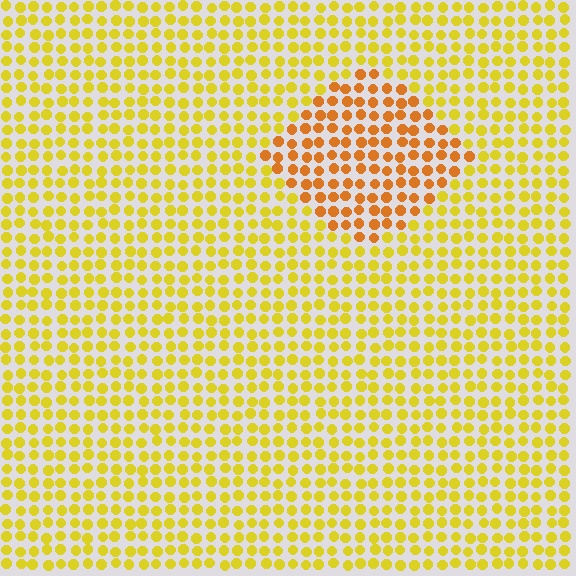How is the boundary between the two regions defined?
The boundary is defined purely by a slight shift in hue (about 29 degrees). Spacing, size, and orientation are identical on both sides.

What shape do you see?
I see a diamond.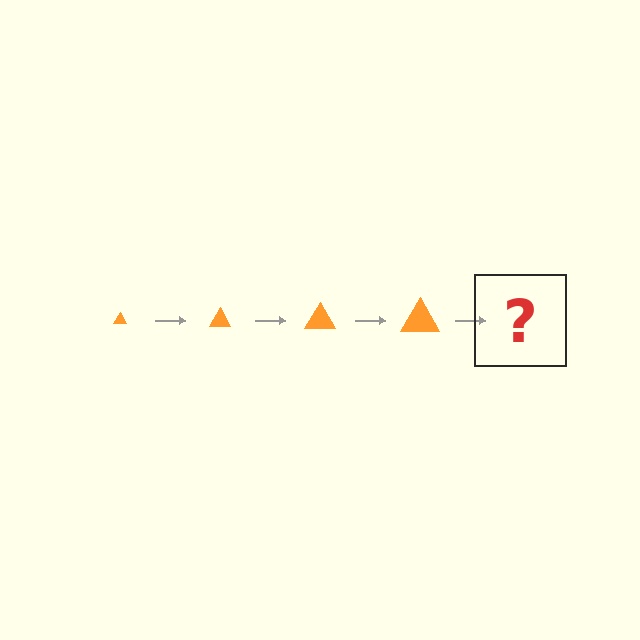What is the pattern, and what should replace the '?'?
The pattern is that the triangle gets progressively larger each step. The '?' should be an orange triangle, larger than the previous one.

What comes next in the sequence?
The next element should be an orange triangle, larger than the previous one.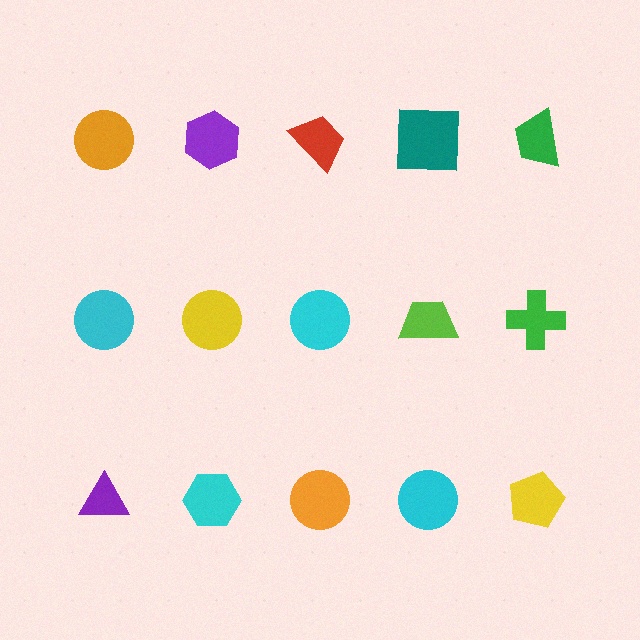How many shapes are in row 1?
5 shapes.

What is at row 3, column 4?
A cyan circle.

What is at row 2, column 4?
A lime trapezoid.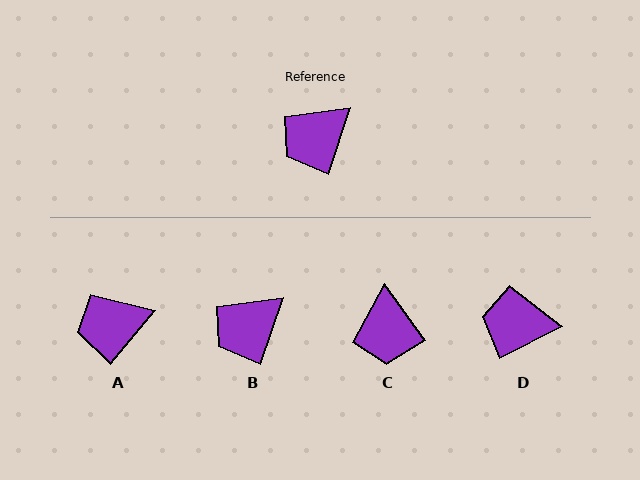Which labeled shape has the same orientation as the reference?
B.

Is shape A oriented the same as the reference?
No, it is off by about 21 degrees.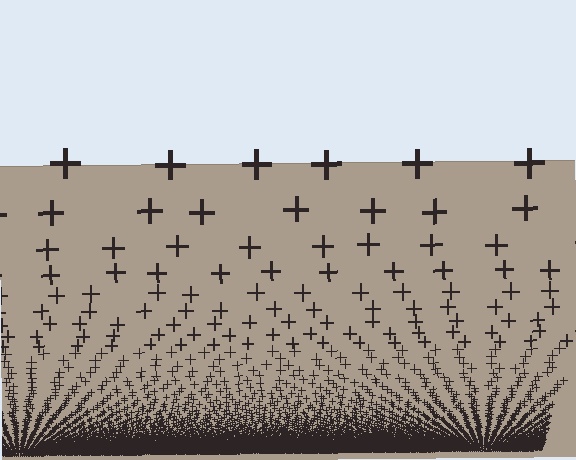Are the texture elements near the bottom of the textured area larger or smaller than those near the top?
Smaller. The gradient is inverted — elements near the bottom are smaller and denser.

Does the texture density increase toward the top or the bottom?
Density increases toward the bottom.